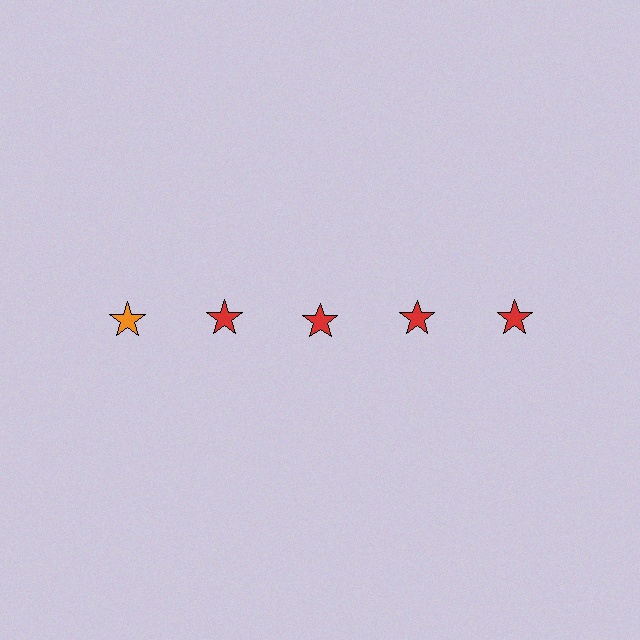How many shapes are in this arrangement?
There are 5 shapes arranged in a grid pattern.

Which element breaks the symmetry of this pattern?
The orange star in the top row, leftmost column breaks the symmetry. All other shapes are red stars.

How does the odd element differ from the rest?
It has a different color: orange instead of red.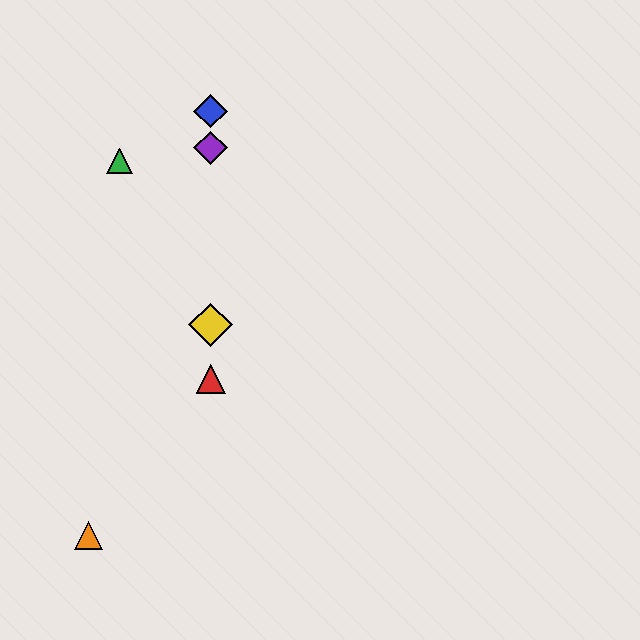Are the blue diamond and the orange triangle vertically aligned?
No, the blue diamond is at x≈211 and the orange triangle is at x≈89.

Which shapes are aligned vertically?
The red triangle, the blue diamond, the yellow diamond, the purple diamond are aligned vertically.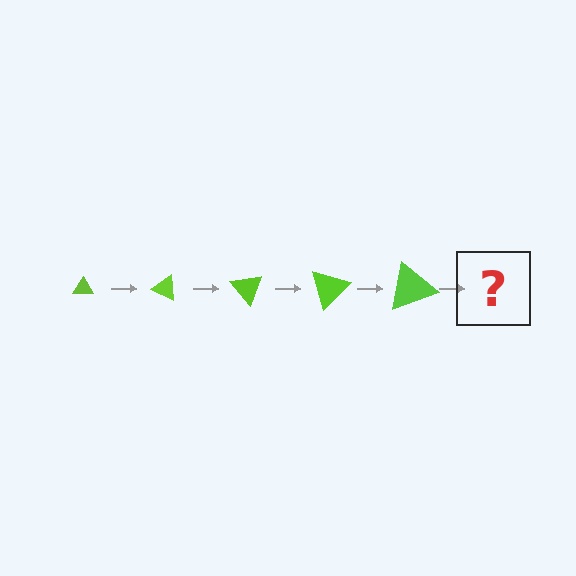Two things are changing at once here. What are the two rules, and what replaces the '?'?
The two rules are that the triangle grows larger each step and it rotates 25 degrees each step. The '?' should be a triangle, larger than the previous one and rotated 125 degrees from the start.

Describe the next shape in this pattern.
It should be a triangle, larger than the previous one and rotated 125 degrees from the start.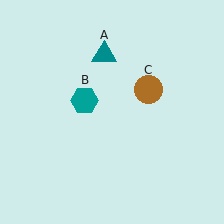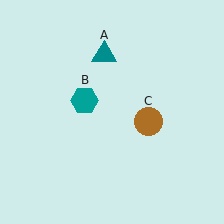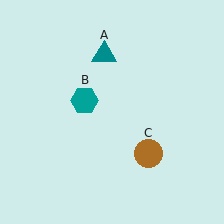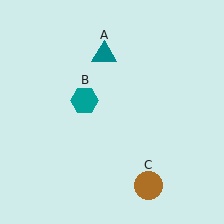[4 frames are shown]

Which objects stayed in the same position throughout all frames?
Teal triangle (object A) and teal hexagon (object B) remained stationary.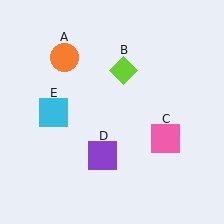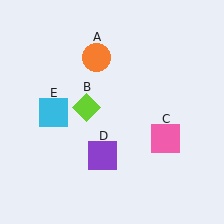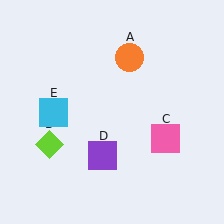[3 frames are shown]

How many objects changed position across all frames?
2 objects changed position: orange circle (object A), lime diamond (object B).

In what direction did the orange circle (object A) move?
The orange circle (object A) moved right.